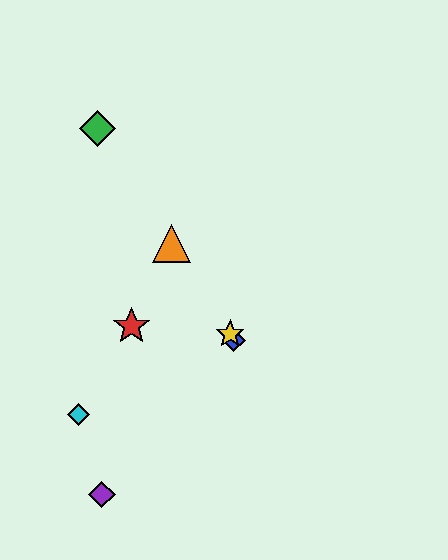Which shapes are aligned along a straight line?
The blue diamond, the green diamond, the yellow star, the orange triangle are aligned along a straight line.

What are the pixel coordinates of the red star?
The red star is at (131, 326).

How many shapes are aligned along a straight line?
4 shapes (the blue diamond, the green diamond, the yellow star, the orange triangle) are aligned along a straight line.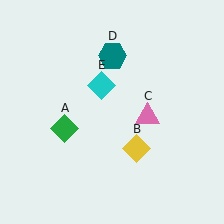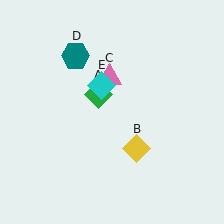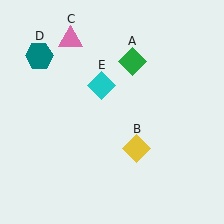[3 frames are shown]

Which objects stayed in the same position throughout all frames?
Yellow diamond (object B) and cyan diamond (object E) remained stationary.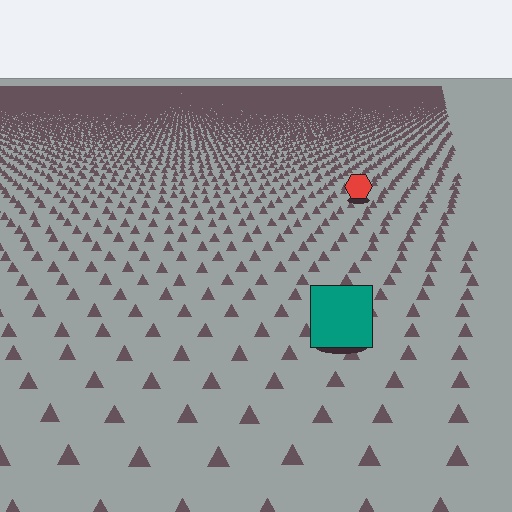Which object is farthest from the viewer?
The red hexagon is farthest from the viewer. It appears smaller and the ground texture around it is denser.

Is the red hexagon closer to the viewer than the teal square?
No. The teal square is closer — you can tell from the texture gradient: the ground texture is coarser near it.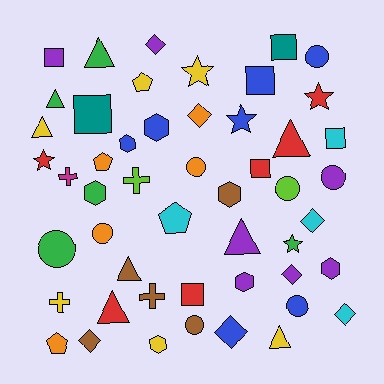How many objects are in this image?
There are 50 objects.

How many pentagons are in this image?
There are 4 pentagons.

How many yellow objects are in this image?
There are 6 yellow objects.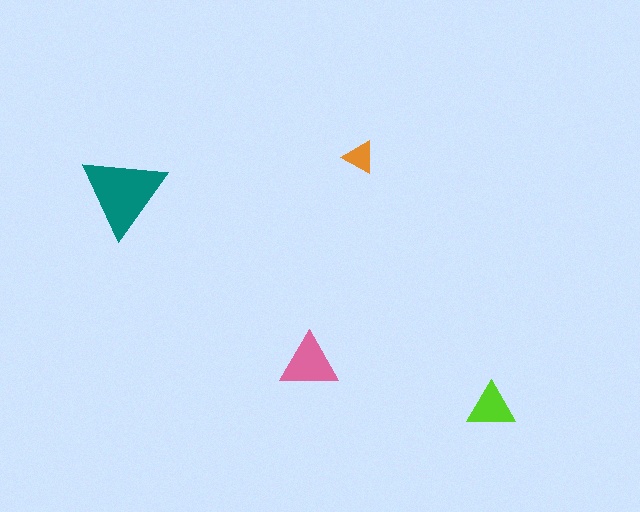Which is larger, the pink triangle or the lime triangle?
The pink one.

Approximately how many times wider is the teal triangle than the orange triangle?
About 2.5 times wider.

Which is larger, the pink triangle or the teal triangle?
The teal one.